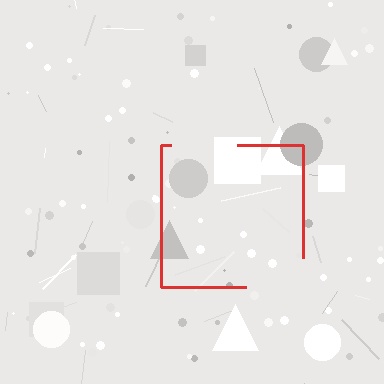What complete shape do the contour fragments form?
The contour fragments form a square.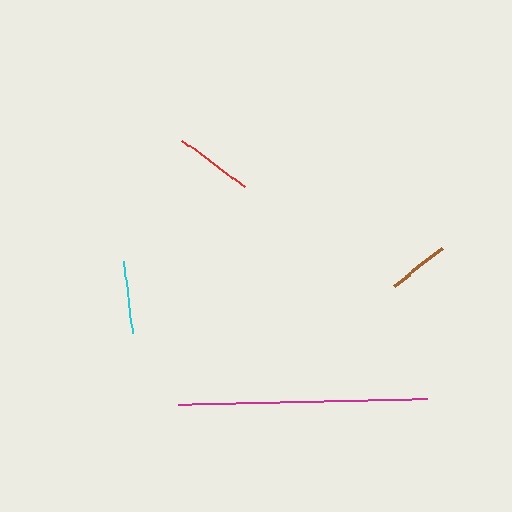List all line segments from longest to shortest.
From longest to shortest: magenta, red, cyan, brown.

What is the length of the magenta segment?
The magenta segment is approximately 250 pixels long.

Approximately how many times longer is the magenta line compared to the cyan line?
The magenta line is approximately 3.4 times the length of the cyan line.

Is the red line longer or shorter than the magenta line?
The magenta line is longer than the red line.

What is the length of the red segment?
The red segment is approximately 79 pixels long.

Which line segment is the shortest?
The brown line is the shortest at approximately 61 pixels.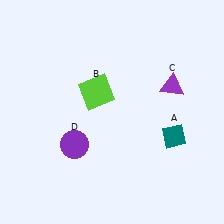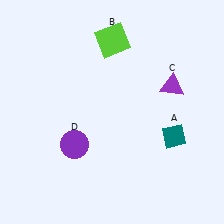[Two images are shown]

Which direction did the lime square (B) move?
The lime square (B) moved up.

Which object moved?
The lime square (B) moved up.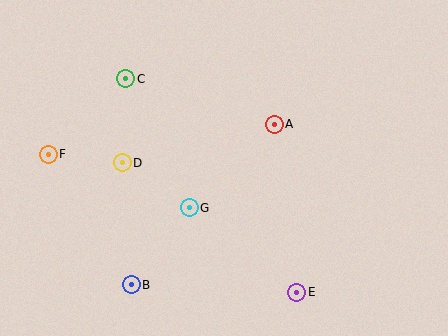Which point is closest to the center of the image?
Point G at (189, 208) is closest to the center.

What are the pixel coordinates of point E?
Point E is at (297, 292).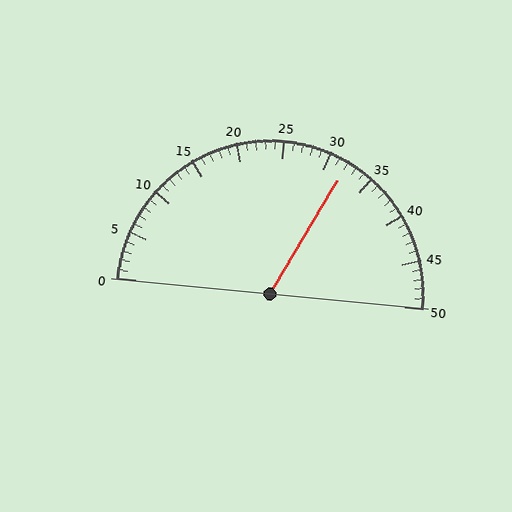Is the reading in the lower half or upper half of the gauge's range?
The reading is in the upper half of the range (0 to 50).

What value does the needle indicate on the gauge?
The needle indicates approximately 32.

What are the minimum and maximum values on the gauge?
The gauge ranges from 0 to 50.